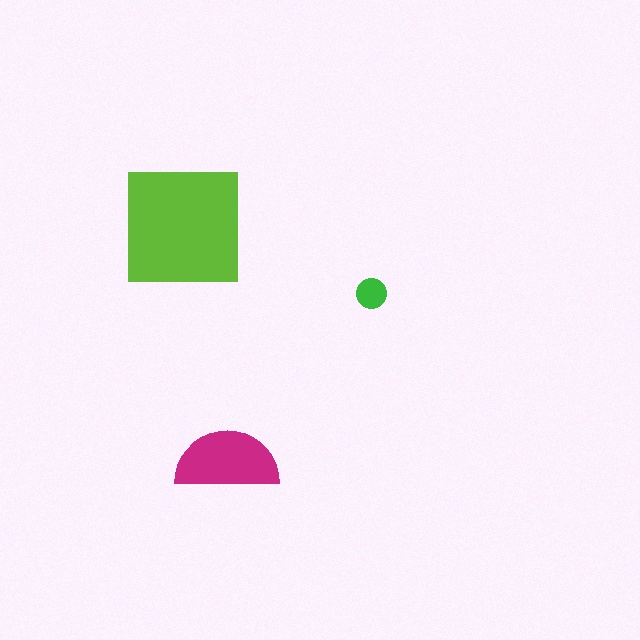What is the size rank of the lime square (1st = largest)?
1st.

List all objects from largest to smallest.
The lime square, the magenta semicircle, the green circle.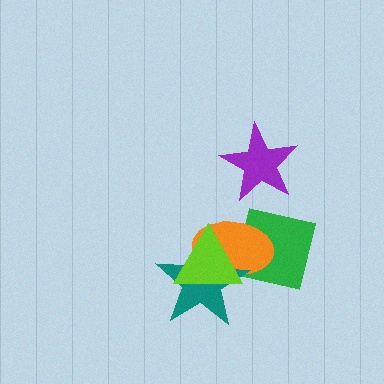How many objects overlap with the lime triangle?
2 objects overlap with the lime triangle.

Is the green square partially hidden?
Yes, it is partially covered by another shape.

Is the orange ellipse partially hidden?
Yes, it is partially covered by another shape.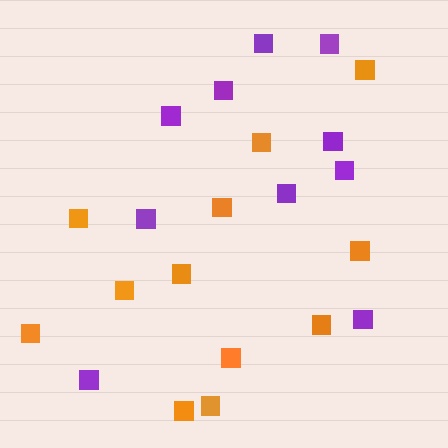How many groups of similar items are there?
There are 2 groups: one group of purple squares (10) and one group of orange squares (12).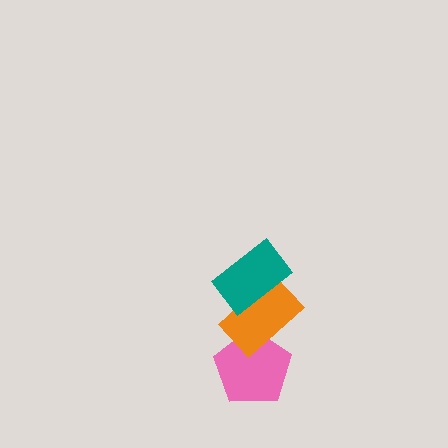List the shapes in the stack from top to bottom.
From top to bottom: the teal rectangle, the orange rectangle, the pink pentagon.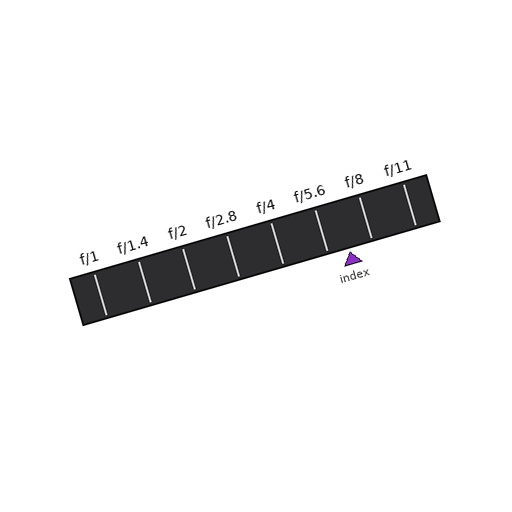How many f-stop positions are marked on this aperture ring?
There are 8 f-stop positions marked.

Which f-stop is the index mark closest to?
The index mark is closest to f/5.6.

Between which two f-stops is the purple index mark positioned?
The index mark is between f/5.6 and f/8.